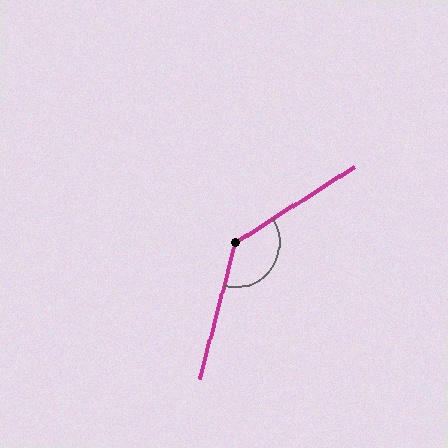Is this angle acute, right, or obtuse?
It is obtuse.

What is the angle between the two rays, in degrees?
Approximately 138 degrees.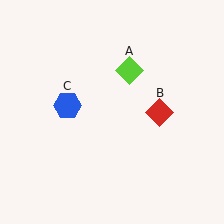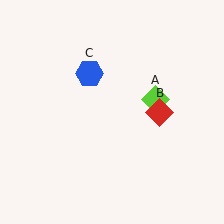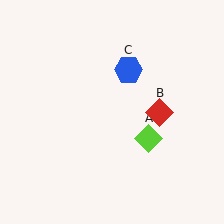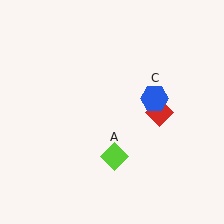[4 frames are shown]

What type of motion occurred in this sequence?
The lime diamond (object A), blue hexagon (object C) rotated clockwise around the center of the scene.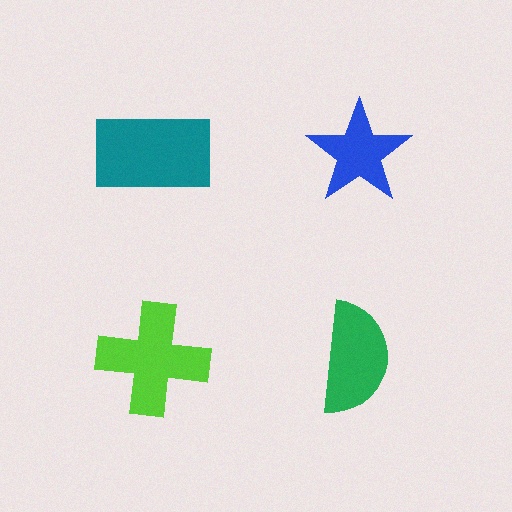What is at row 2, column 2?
A green semicircle.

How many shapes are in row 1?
2 shapes.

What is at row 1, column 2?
A blue star.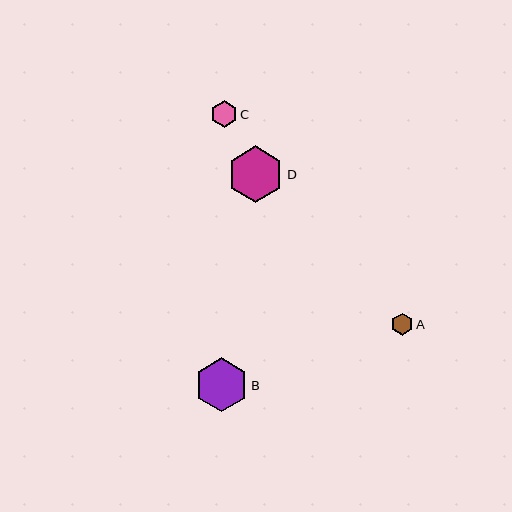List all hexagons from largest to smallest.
From largest to smallest: D, B, C, A.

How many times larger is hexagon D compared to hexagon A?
Hexagon D is approximately 2.6 times the size of hexagon A.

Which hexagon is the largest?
Hexagon D is the largest with a size of approximately 56 pixels.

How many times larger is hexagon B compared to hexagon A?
Hexagon B is approximately 2.5 times the size of hexagon A.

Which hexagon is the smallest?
Hexagon A is the smallest with a size of approximately 22 pixels.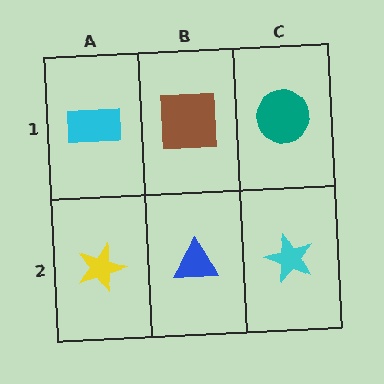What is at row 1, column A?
A cyan rectangle.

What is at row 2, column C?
A cyan star.